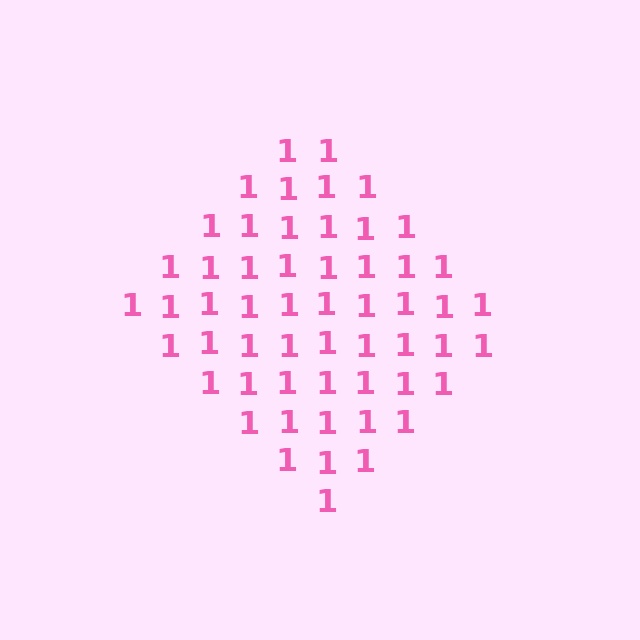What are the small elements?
The small elements are digit 1's.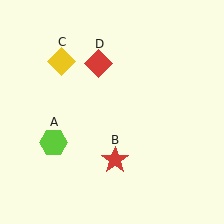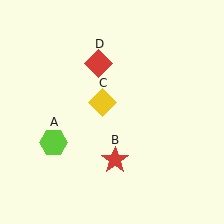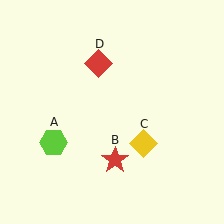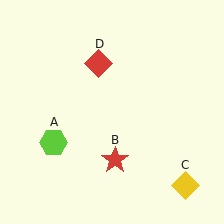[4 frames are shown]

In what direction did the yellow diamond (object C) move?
The yellow diamond (object C) moved down and to the right.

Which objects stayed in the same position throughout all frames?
Lime hexagon (object A) and red star (object B) and red diamond (object D) remained stationary.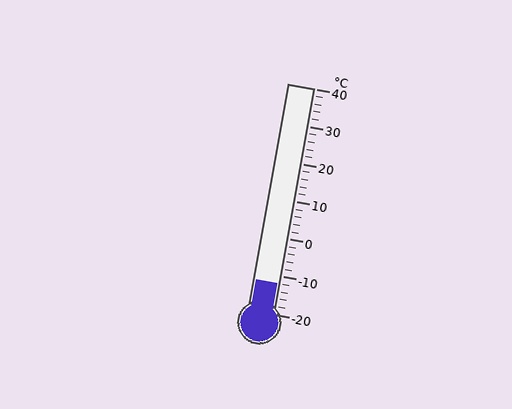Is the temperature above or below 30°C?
The temperature is below 30°C.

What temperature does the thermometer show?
The thermometer shows approximately -12°C.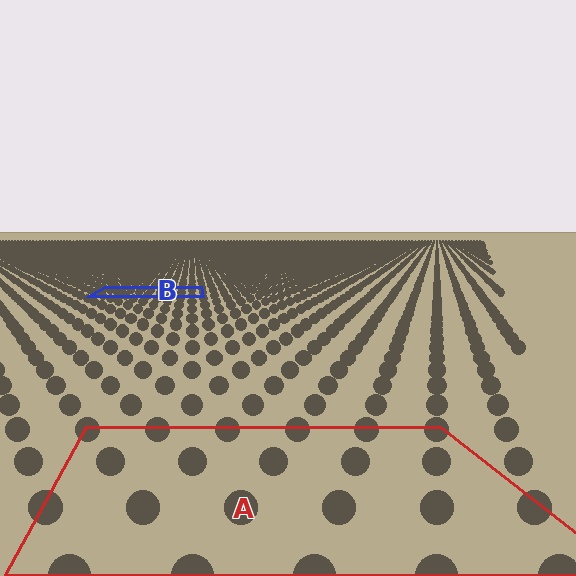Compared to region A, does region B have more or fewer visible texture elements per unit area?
Region B has more texture elements per unit area — they are packed more densely because it is farther away.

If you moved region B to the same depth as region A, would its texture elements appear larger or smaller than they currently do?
They would appear larger. At a closer depth, the same texture elements are projected at a bigger on-screen size.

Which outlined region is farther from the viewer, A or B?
Region B is farther from the viewer — the texture elements inside it appear smaller and more densely packed.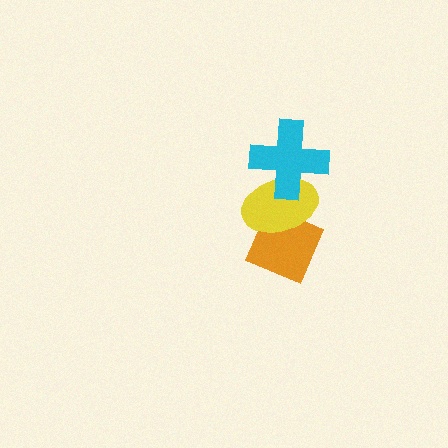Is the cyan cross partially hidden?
No, no other shape covers it.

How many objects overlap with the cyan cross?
1 object overlaps with the cyan cross.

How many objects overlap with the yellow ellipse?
2 objects overlap with the yellow ellipse.